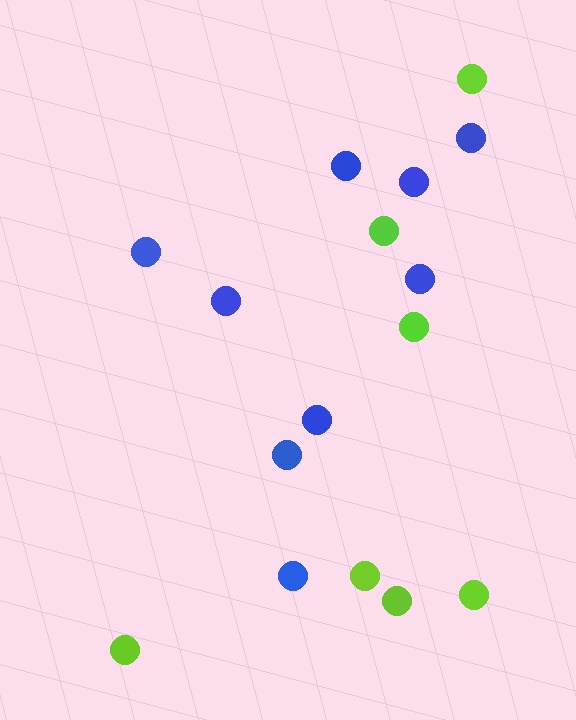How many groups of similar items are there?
There are 2 groups: one group of lime circles (7) and one group of blue circles (9).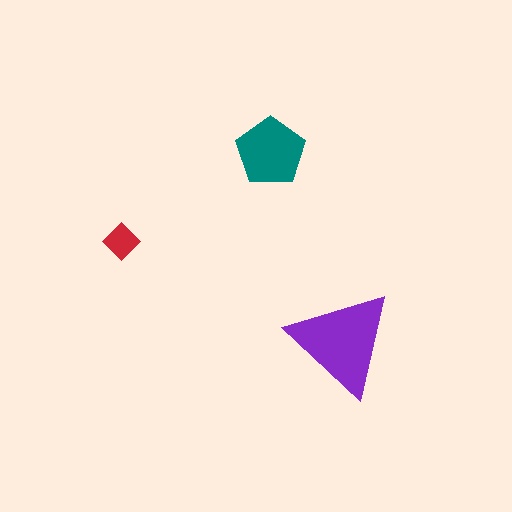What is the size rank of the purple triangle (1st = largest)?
1st.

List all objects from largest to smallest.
The purple triangle, the teal pentagon, the red diamond.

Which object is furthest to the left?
The red diamond is leftmost.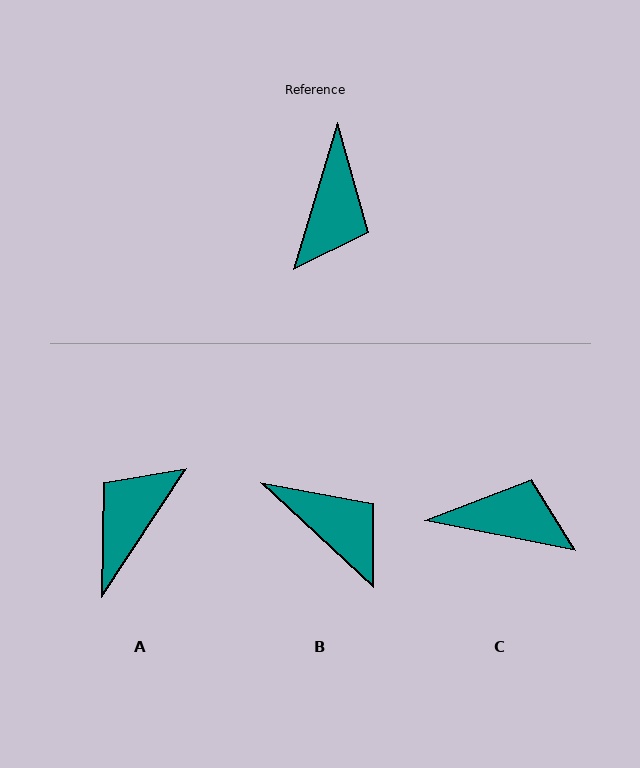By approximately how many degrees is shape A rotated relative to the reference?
Approximately 163 degrees counter-clockwise.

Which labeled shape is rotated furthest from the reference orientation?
A, about 163 degrees away.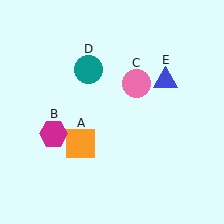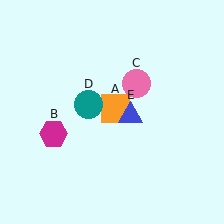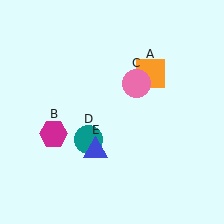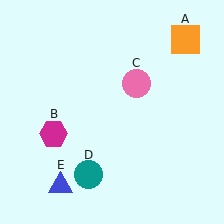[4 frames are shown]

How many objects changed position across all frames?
3 objects changed position: orange square (object A), teal circle (object D), blue triangle (object E).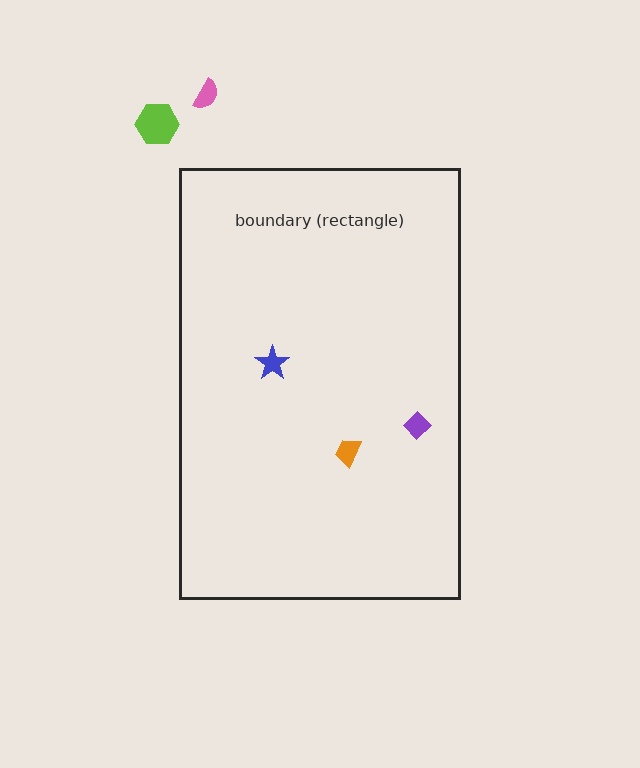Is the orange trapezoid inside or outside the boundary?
Inside.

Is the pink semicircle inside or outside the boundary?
Outside.